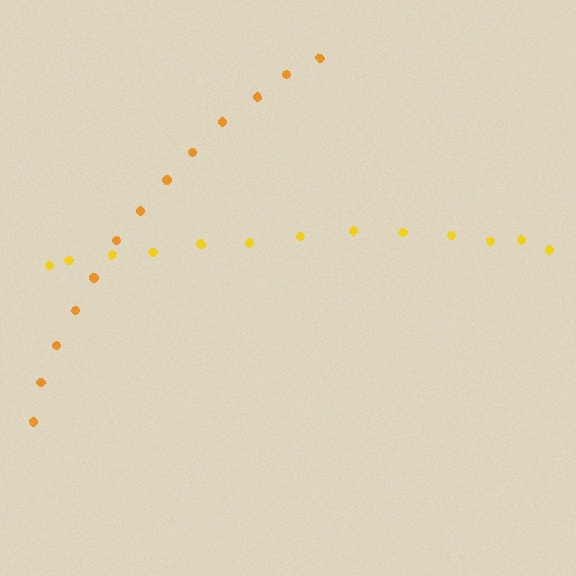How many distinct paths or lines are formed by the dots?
There are 2 distinct paths.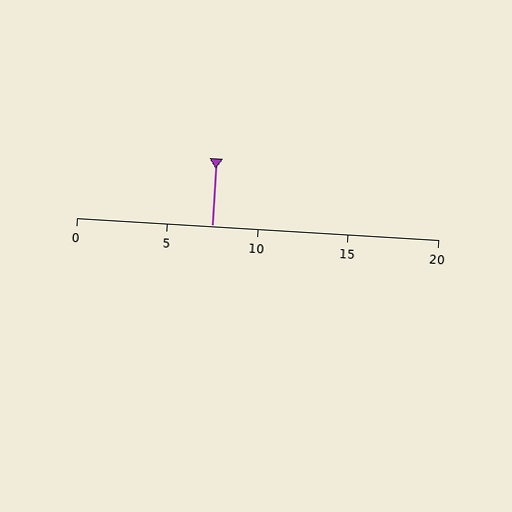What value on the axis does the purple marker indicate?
The marker indicates approximately 7.5.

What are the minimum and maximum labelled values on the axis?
The axis runs from 0 to 20.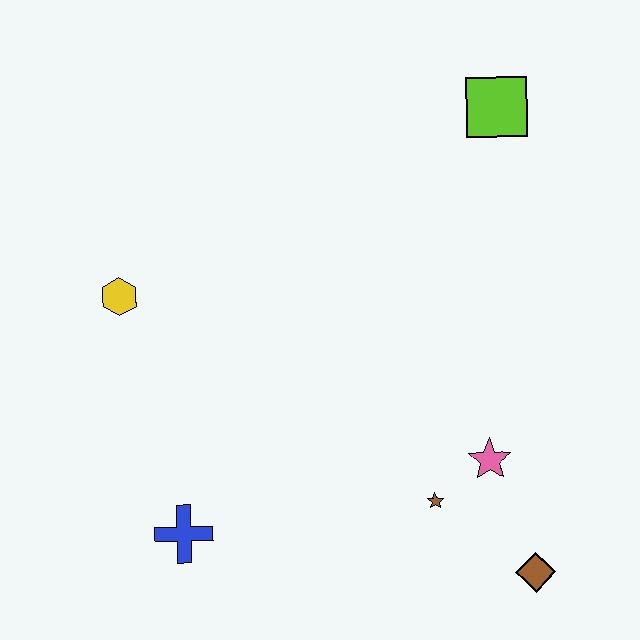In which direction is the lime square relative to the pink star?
The lime square is above the pink star.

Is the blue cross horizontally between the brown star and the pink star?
No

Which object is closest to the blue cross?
The yellow hexagon is closest to the blue cross.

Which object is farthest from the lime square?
The blue cross is farthest from the lime square.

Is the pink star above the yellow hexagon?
No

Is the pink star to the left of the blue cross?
No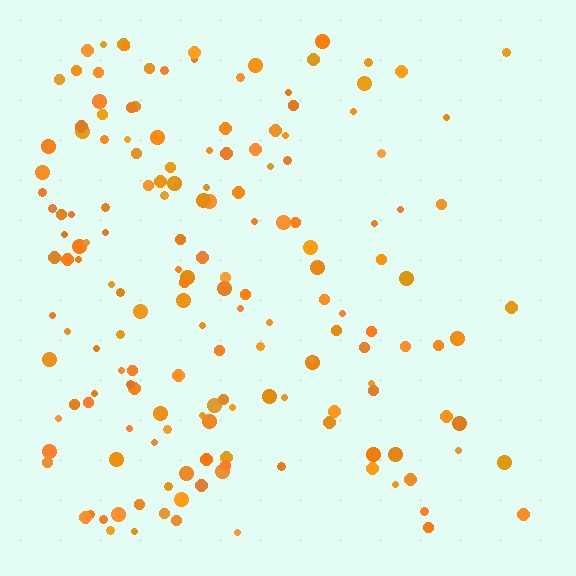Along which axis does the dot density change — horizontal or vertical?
Horizontal.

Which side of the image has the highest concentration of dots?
The left.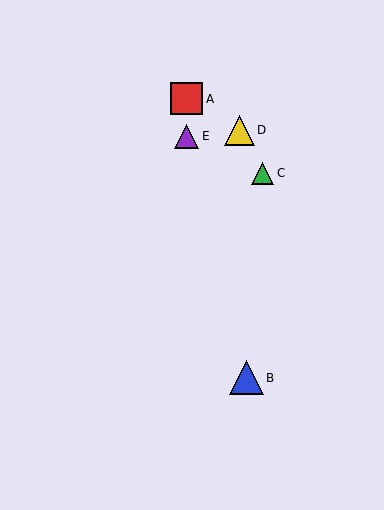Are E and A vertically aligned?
Yes, both are at x≈187.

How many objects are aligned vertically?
2 objects (A, E) are aligned vertically.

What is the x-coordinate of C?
Object C is at x≈263.